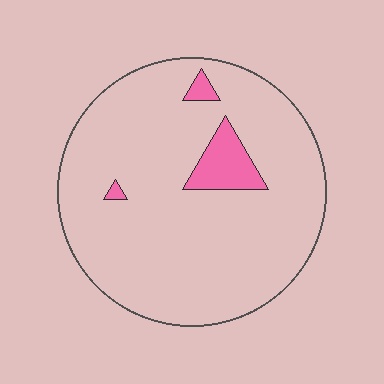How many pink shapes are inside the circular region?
3.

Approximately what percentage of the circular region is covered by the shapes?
Approximately 5%.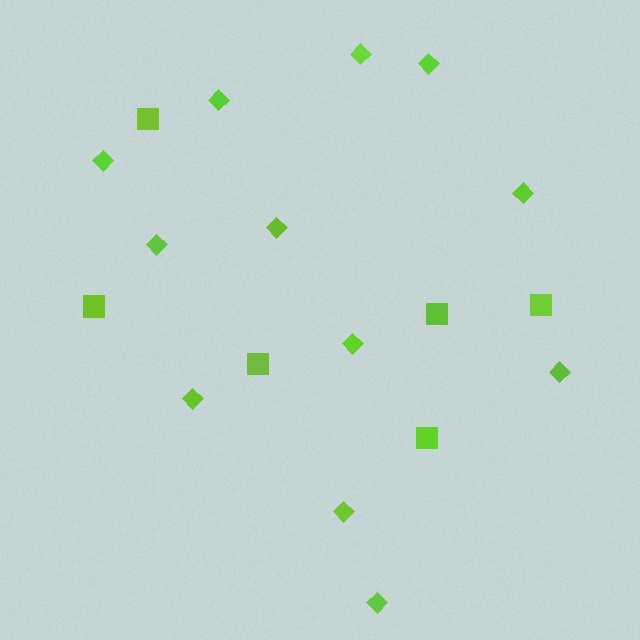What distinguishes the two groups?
There are 2 groups: one group of squares (6) and one group of diamonds (12).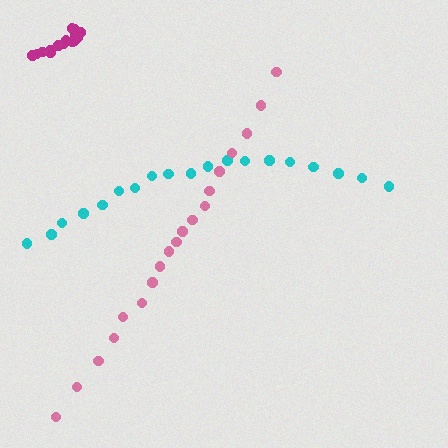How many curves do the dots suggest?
There are 3 distinct paths.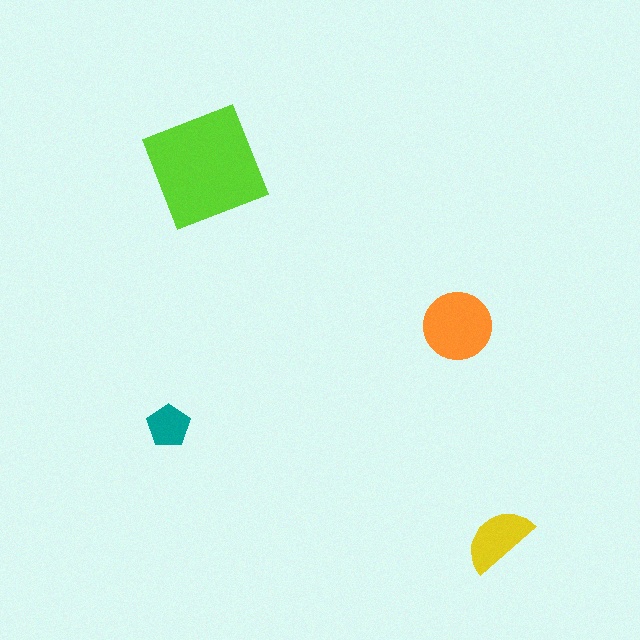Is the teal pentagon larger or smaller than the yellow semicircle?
Smaller.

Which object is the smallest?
The teal pentagon.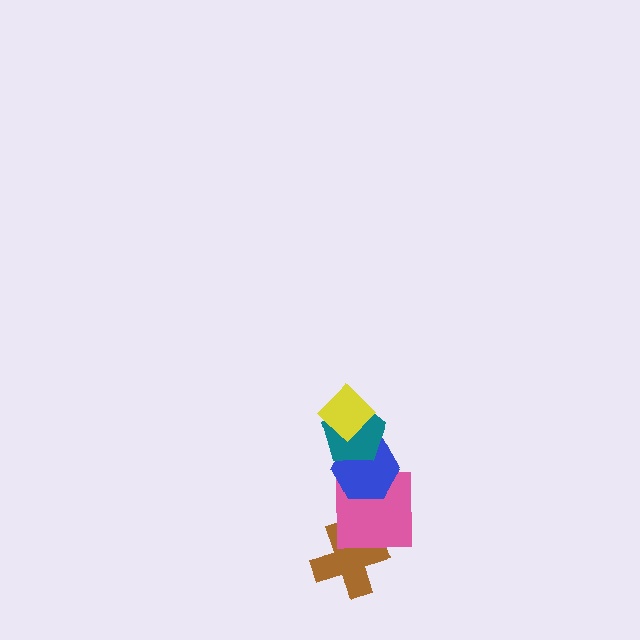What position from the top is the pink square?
The pink square is 4th from the top.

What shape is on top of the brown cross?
The pink square is on top of the brown cross.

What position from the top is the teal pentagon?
The teal pentagon is 2nd from the top.